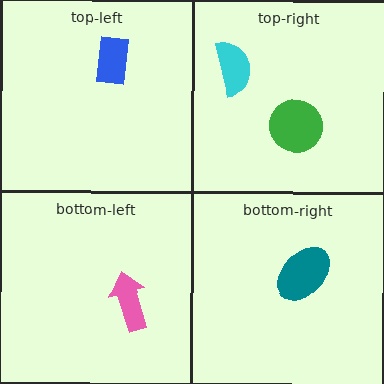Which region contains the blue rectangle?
The top-left region.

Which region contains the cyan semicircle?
The top-right region.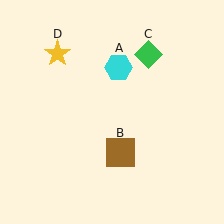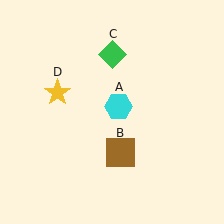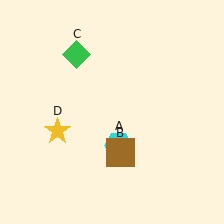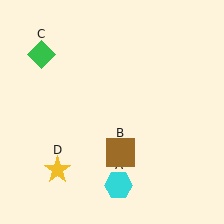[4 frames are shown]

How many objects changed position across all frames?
3 objects changed position: cyan hexagon (object A), green diamond (object C), yellow star (object D).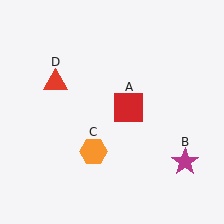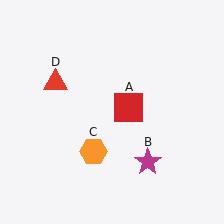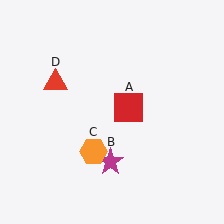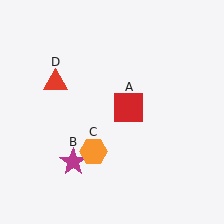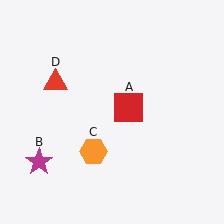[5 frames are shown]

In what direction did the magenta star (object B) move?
The magenta star (object B) moved left.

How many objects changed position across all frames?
1 object changed position: magenta star (object B).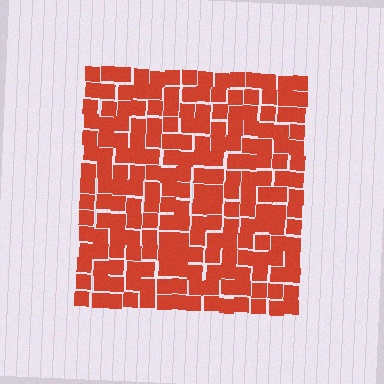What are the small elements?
The small elements are squares.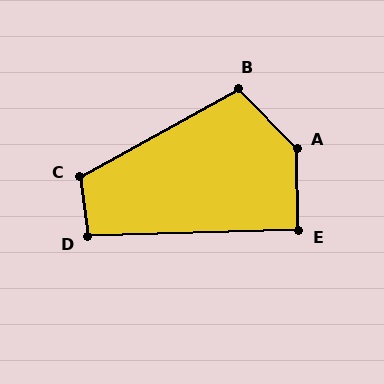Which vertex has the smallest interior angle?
E, at approximately 90 degrees.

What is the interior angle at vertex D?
Approximately 96 degrees (obtuse).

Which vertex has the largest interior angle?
A, at approximately 137 degrees.